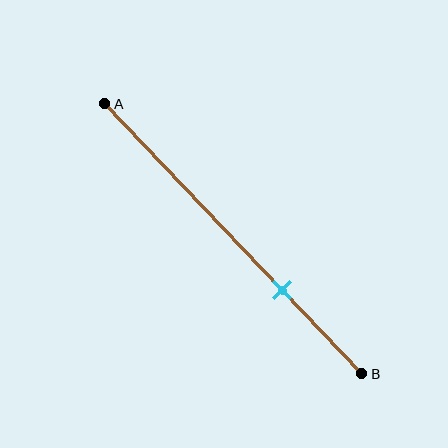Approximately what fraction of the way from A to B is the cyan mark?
The cyan mark is approximately 70% of the way from A to B.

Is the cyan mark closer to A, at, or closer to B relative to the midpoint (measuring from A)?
The cyan mark is closer to point B than the midpoint of segment AB.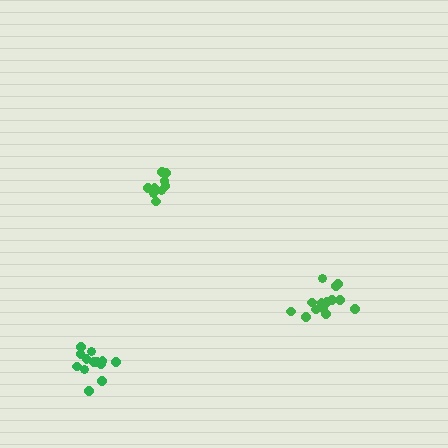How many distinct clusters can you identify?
There are 3 distinct clusters.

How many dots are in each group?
Group 1: 13 dots, Group 2: 9 dots, Group 3: 14 dots (36 total).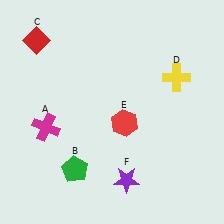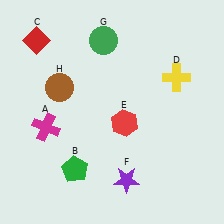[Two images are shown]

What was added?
A green circle (G), a brown circle (H) were added in Image 2.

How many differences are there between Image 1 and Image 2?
There are 2 differences between the two images.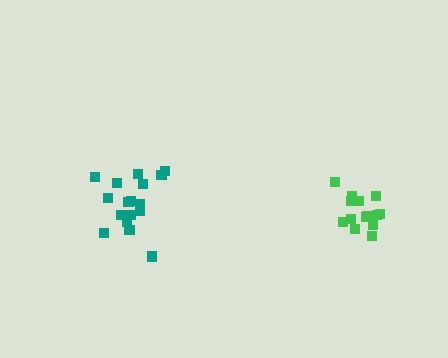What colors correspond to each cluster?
The clusters are colored: green, teal.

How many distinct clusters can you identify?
There are 2 distinct clusters.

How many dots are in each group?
Group 1: 14 dots, Group 2: 17 dots (31 total).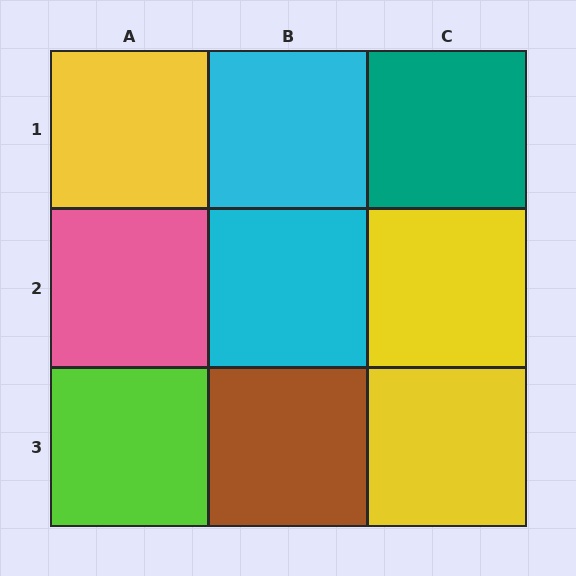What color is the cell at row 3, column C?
Yellow.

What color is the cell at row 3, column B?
Brown.